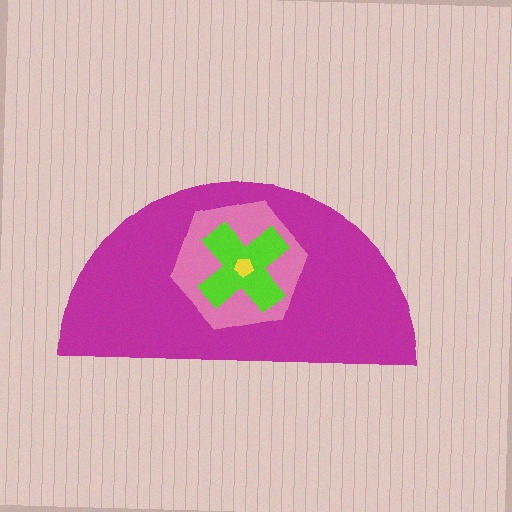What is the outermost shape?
The magenta semicircle.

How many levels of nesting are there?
4.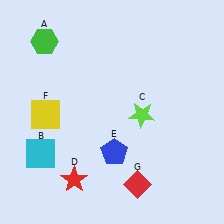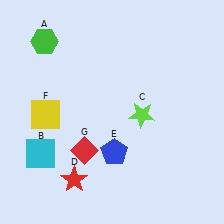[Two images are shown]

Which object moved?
The red diamond (G) moved left.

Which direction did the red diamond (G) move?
The red diamond (G) moved left.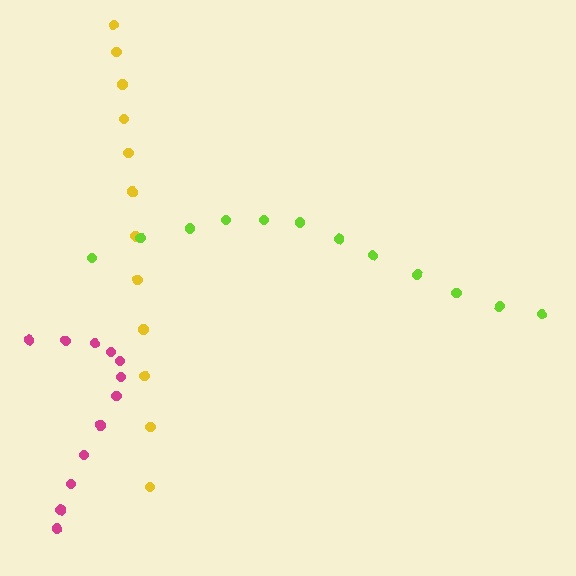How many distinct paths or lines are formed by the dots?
There are 3 distinct paths.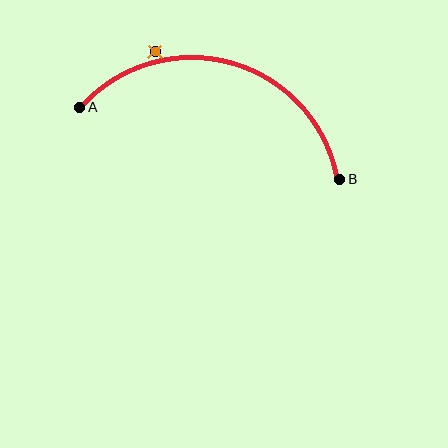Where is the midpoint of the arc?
The arc midpoint is the point on the curve farthest from the straight line joining A and B. It sits above that line.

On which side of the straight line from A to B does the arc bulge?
The arc bulges above the straight line connecting A and B.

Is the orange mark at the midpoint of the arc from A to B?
No — the orange mark does not lie on the arc at all. It sits slightly outside the curve.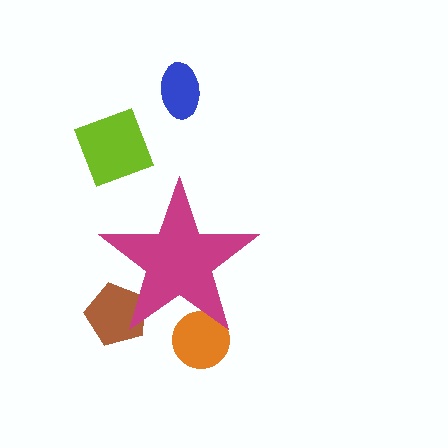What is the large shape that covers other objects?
A magenta star.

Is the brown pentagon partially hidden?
Yes, the brown pentagon is partially hidden behind the magenta star.